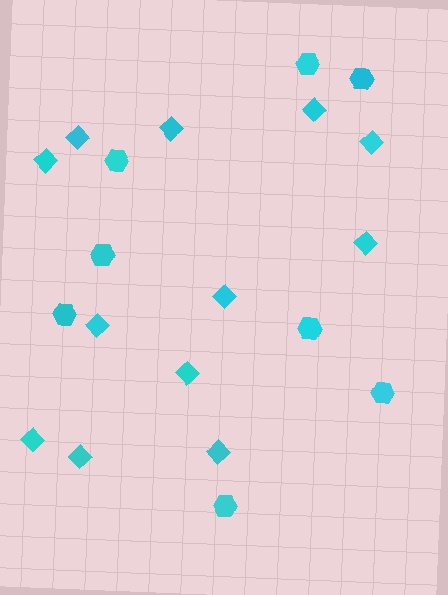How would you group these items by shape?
There are 2 groups: one group of diamonds (12) and one group of hexagons (8).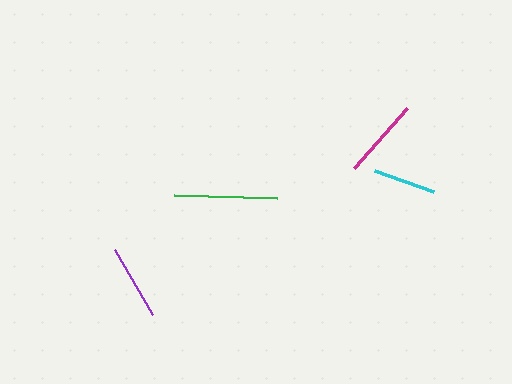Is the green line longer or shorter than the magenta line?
The green line is longer than the magenta line.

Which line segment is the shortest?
The cyan line is the shortest at approximately 62 pixels.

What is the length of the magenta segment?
The magenta segment is approximately 80 pixels long.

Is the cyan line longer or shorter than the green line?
The green line is longer than the cyan line.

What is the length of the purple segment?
The purple segment is approximately 75 pixels long.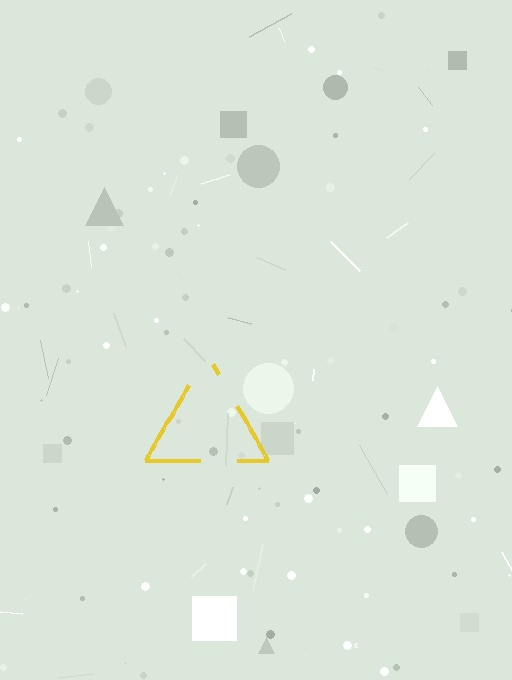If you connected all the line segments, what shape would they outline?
They would outline a triangle.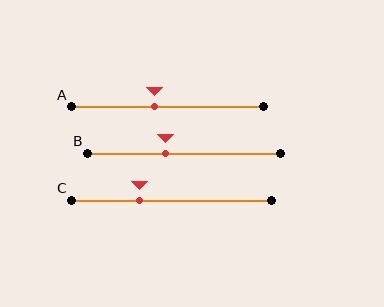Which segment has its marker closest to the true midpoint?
Segment A has its marker closest to the true midpoint.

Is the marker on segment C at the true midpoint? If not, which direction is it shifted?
No, the marker on segment C is shifted to the left by about 16% of the segment length.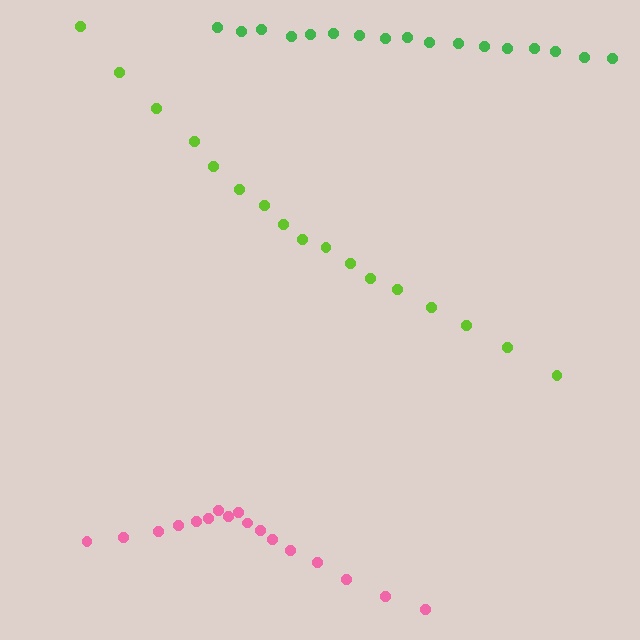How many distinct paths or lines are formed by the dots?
There are 3 distinct paths.